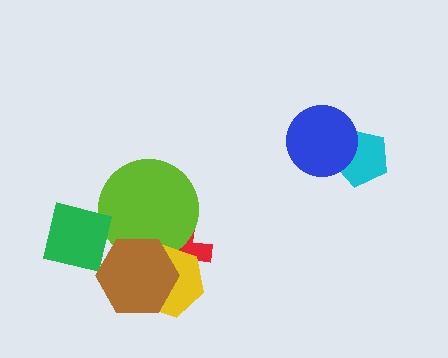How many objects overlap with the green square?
0 objects overlap with the green square.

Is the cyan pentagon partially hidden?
Yes, it is partially covered by another shape.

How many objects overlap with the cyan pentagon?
1 object overlaps with the cyan pentagon.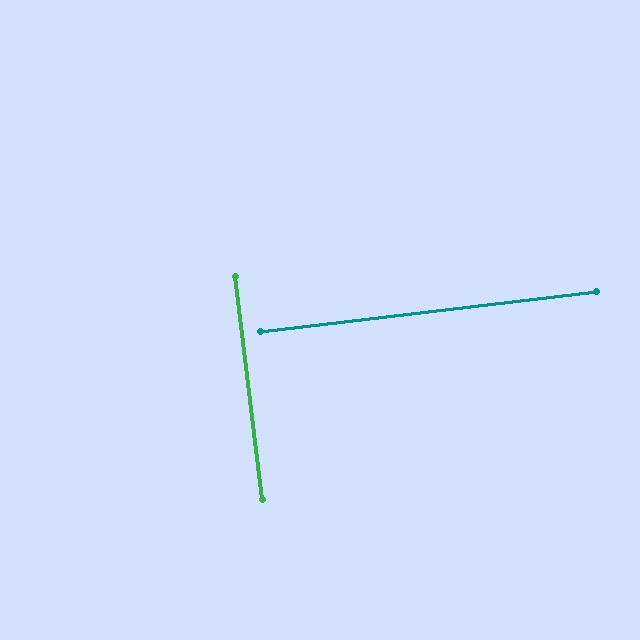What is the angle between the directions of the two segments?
Approximately 90 degrees.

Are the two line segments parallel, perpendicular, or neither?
Perpendicular — they meet at approximately 90°.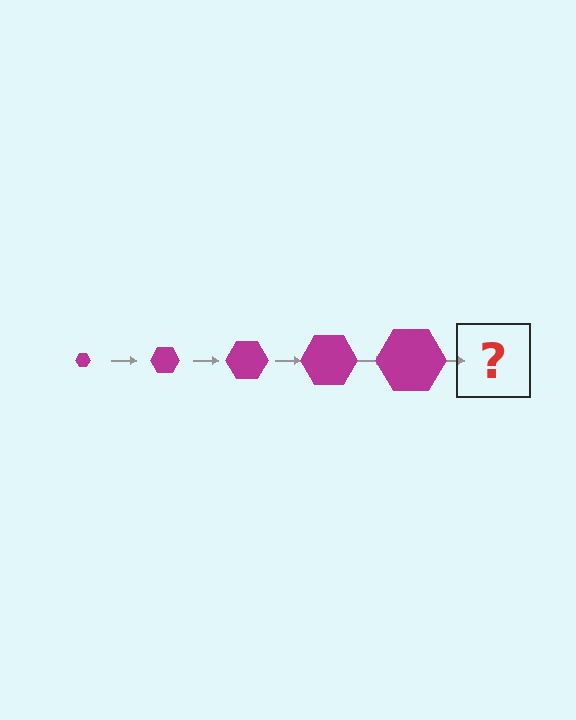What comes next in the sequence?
The next element should be a magenta hexagon, larger than the previous one.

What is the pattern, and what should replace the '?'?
The pattern is that the hexagon gets progressively larger each step. The '?' should be a magenta hexagon, larger than the previous one.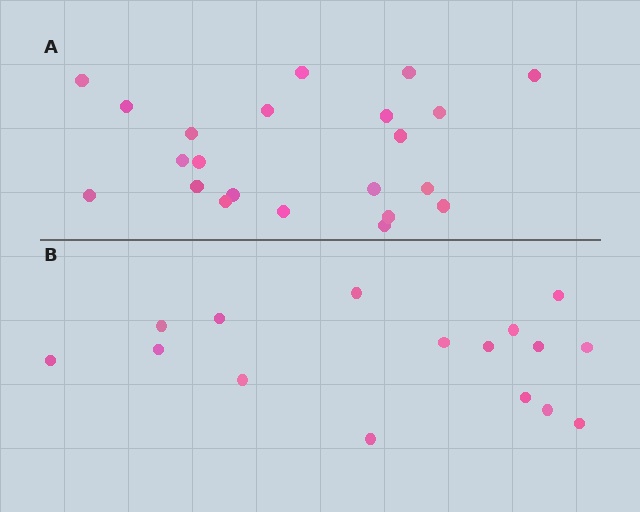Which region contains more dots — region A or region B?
Region A (the top region) has more dots.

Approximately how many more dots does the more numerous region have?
Region A has about 6 more dots than region B.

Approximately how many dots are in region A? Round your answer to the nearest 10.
About 20 dots. (The exact count is 22, which rounds to 20.)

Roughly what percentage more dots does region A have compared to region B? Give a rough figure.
About 40% more.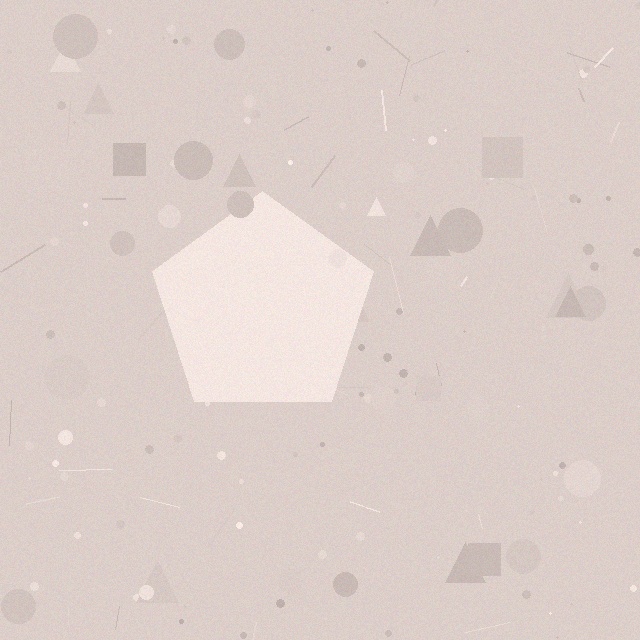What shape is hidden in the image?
A pentagon is hidden in the image.